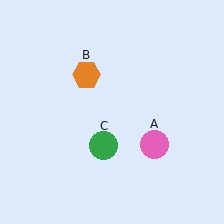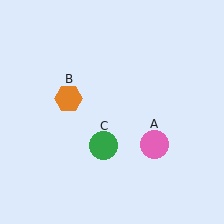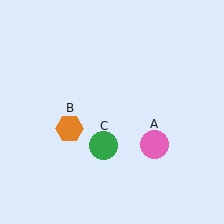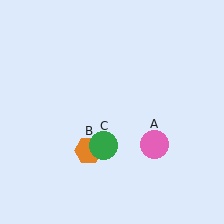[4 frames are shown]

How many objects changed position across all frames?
1 object changed position: orange hexagon (object B).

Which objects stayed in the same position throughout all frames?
Pink circle (object A) and green circle (object C) remained stationary.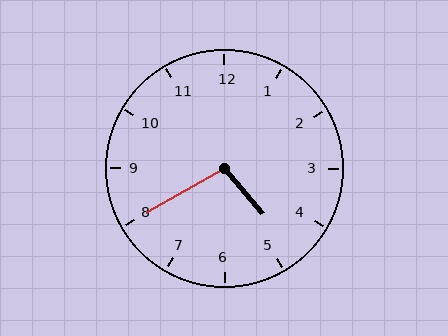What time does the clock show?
4:40.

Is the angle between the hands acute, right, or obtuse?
It is obtuse.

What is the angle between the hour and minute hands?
Approximately 100 degrees.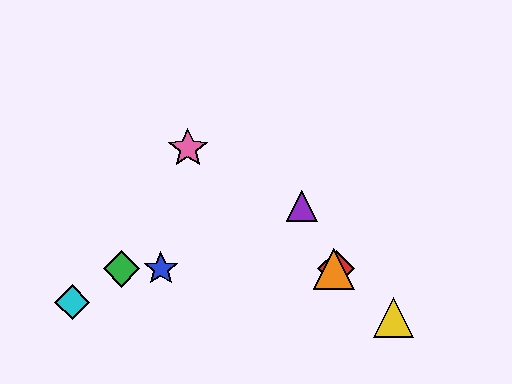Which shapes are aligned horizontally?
The red diamond, the blue star, the green diamond, the orange triangle are aligned horizontally.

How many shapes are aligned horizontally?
4 shapes (the red diamond, the blue star, the green diamond, the orange triangle) are aligned horizontally.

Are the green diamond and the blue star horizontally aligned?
Yes, both are at y≈269.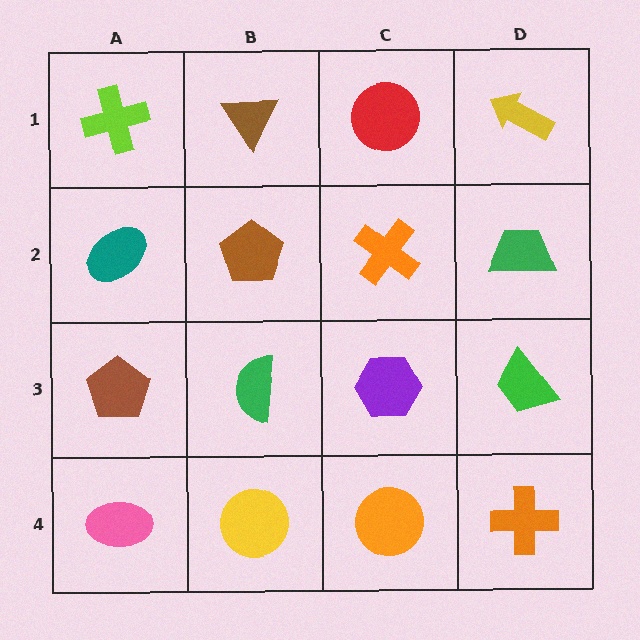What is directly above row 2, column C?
A red circle.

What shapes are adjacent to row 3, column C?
An orange cross (row 2, column C), an orange circle (row 4, column C), a green semicircle (row 3, column B), a green trapezoid (row 3, column D).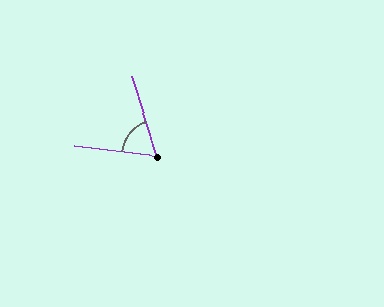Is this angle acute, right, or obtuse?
It is acute.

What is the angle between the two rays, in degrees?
Approximately 65 degrees.